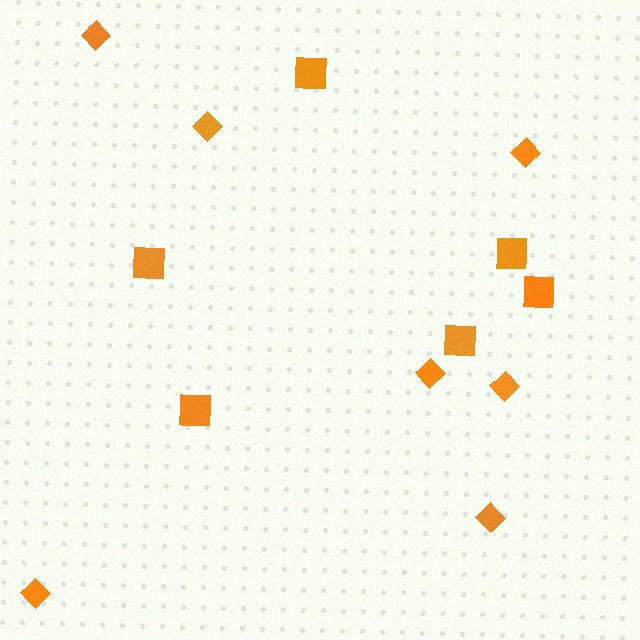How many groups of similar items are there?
There are 2 groups: one group of diamonds (7) and one group of squares (6).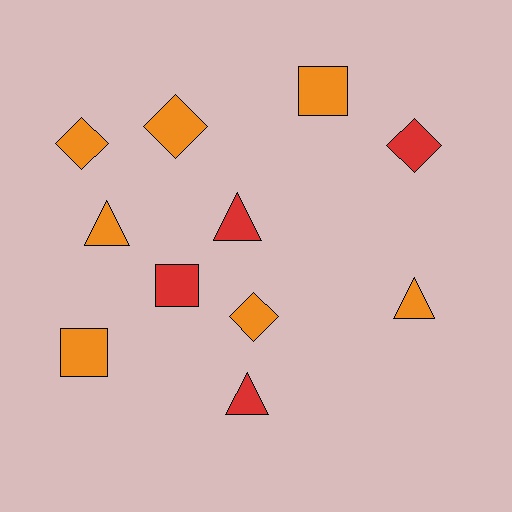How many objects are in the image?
There are 11 objects.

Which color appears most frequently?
Orange, with 7 objects.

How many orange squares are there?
There are 2 orange squares.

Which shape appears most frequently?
Diamond, with 4 objects.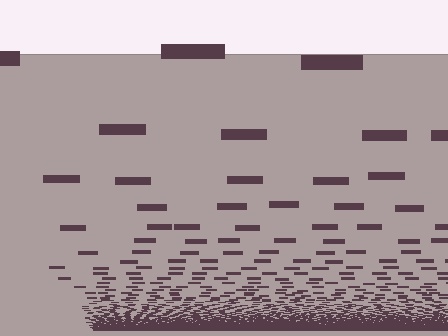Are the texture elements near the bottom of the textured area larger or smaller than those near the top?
Smaller. The gradient is inverted — elements near the bottom are smaller and denser.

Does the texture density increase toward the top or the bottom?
Density increases toward the bottom.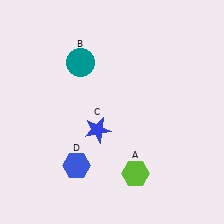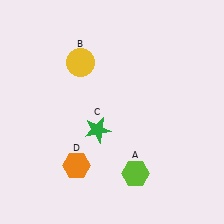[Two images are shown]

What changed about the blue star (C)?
In Image 1, C is blue. In Image 2, it changed to green.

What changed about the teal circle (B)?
In Image 1, B is teal. In Image 2, it changed to yellow.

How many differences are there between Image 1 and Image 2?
There are 3 differences between the two images.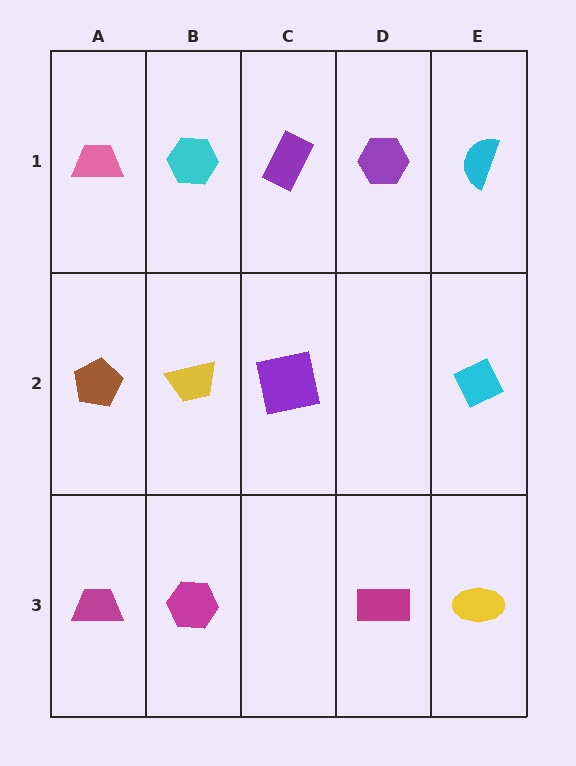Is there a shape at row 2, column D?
No, that cell is empty.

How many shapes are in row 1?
5 shapes.